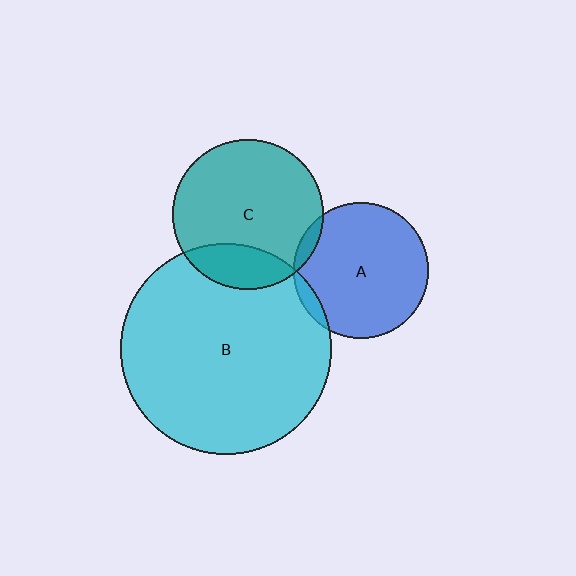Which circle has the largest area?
Circle B (cyan).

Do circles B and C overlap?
Yes.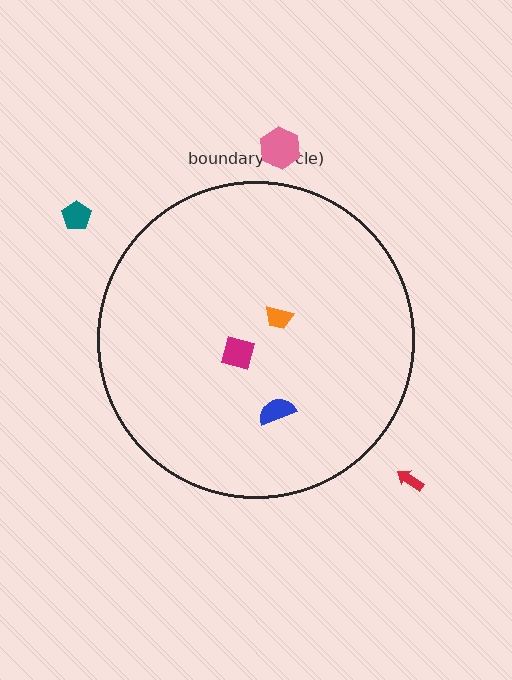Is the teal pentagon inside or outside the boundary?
Outside.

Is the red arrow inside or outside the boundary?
Outside.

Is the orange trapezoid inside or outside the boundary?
Inside.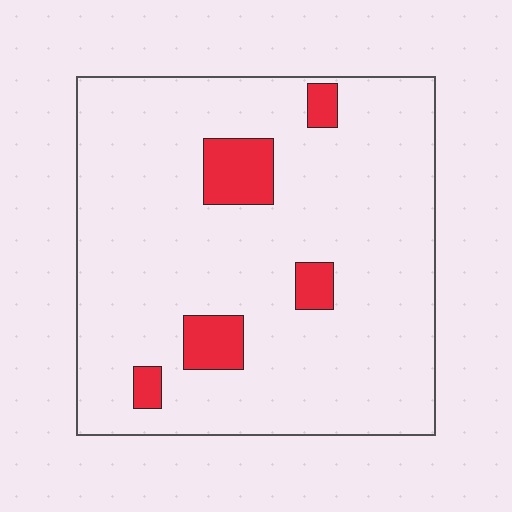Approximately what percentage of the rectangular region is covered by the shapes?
Approximately 10%.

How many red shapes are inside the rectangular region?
5.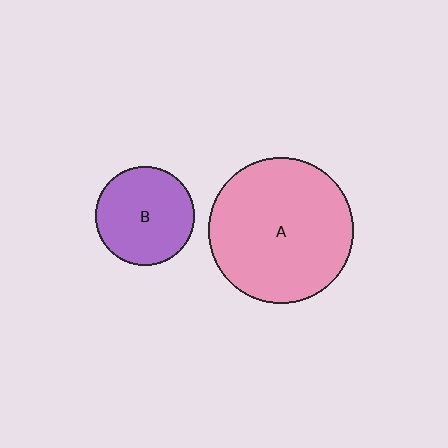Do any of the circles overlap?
No, none of the circles overlap.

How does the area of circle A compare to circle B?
Approximately 2.2 times.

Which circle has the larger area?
Circle A (pink).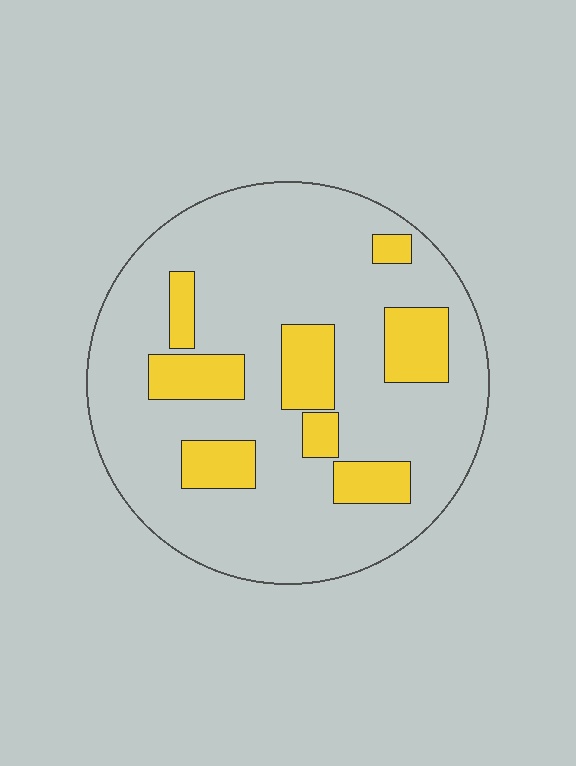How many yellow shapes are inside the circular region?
8.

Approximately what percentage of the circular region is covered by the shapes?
Approximately 20%.